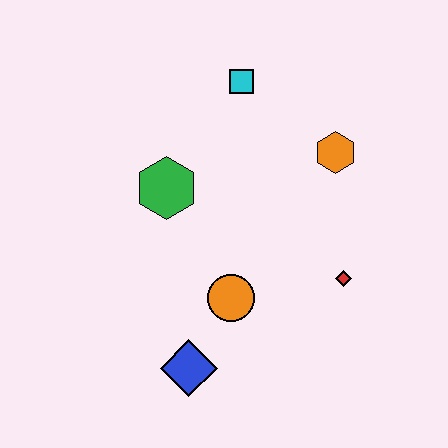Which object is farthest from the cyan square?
The blue diamond is farthest from the cyan square.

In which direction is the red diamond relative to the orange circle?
The red diamond is to the right of the orange circle.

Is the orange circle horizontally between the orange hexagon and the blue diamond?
Yes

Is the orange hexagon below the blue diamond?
No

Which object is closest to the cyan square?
The orange hexagon is closest to the cyan square.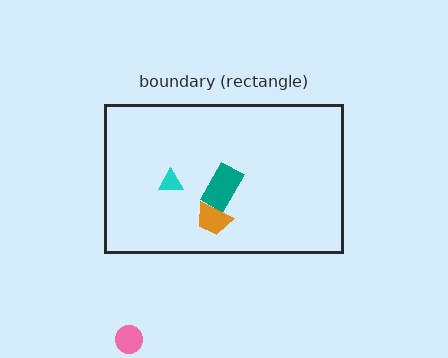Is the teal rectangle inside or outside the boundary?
Inside.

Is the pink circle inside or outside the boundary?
Outside.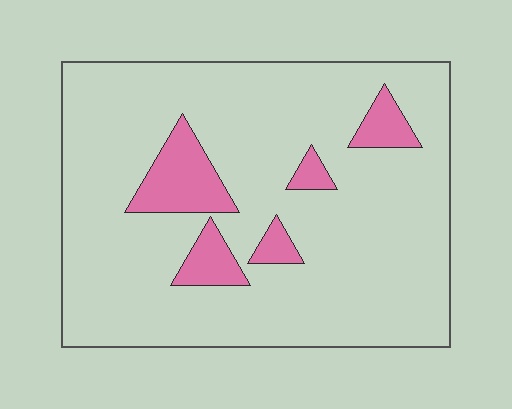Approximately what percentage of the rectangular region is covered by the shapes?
Approximately 10%.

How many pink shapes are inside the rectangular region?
5.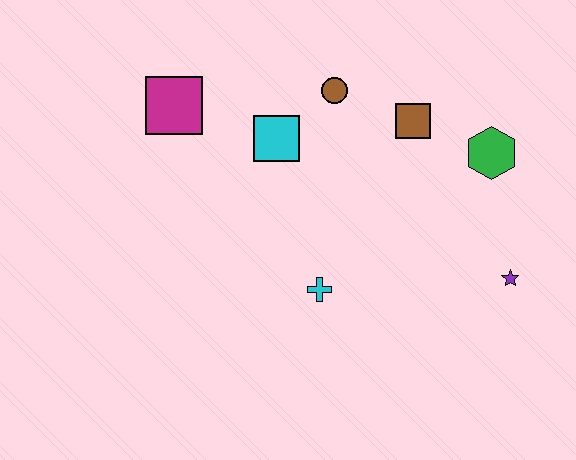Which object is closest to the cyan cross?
The cyan square is closest to the cyan cross.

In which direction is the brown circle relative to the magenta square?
The brown circle is to the right of the magenta square.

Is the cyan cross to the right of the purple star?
No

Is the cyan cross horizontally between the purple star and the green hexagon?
No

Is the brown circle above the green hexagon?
Yes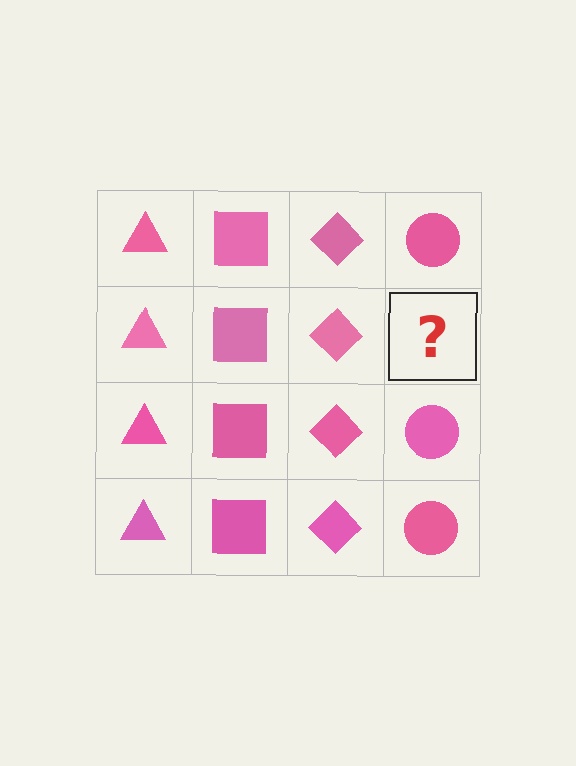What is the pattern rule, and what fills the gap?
The rule is that each column has a consistent shape. The gap should be filled with a pink circle.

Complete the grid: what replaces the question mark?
The question mark should be replaced with a pink circle.